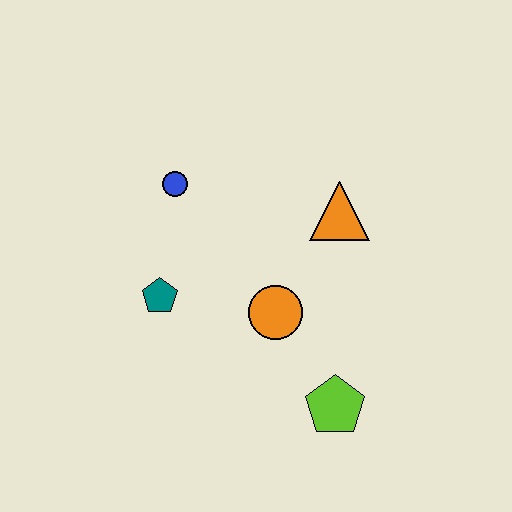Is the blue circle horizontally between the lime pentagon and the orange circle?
No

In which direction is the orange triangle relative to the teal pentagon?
The orange triangle is to the right of the teal pentagon.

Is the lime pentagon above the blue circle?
No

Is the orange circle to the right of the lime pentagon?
No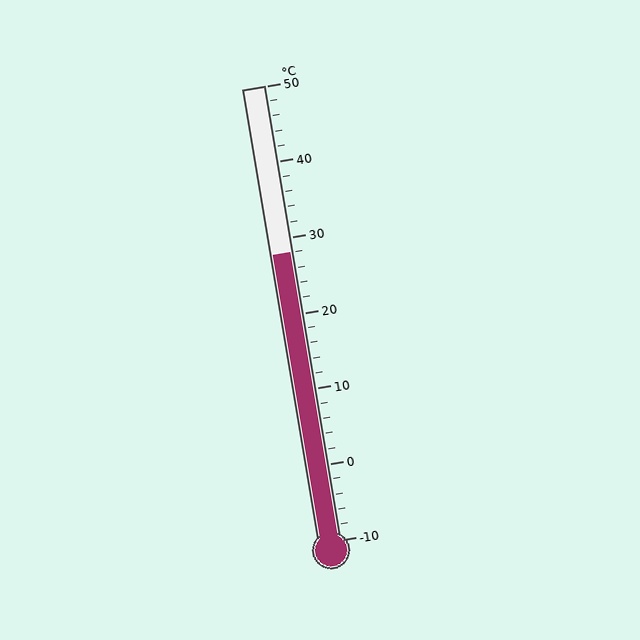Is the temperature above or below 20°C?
The temperature is above 20°C.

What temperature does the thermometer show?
The thermometer shows approximately 28°C.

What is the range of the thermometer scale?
The thermometer scale ranges from -10°C to 50°C.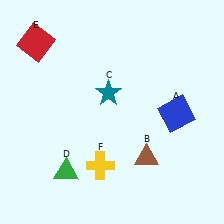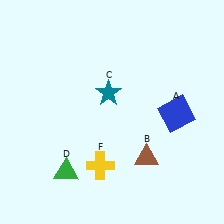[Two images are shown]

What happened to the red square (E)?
The red square (E) was removed in Image 2. It was in the top-left area of Image 1.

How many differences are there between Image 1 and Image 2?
There is 1 difference between the two images.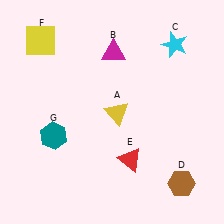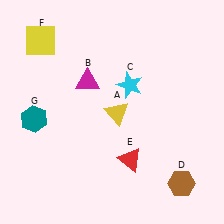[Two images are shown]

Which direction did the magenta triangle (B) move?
The magenta triangle (B) moved down.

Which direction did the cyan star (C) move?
The cyan star (C) moved left.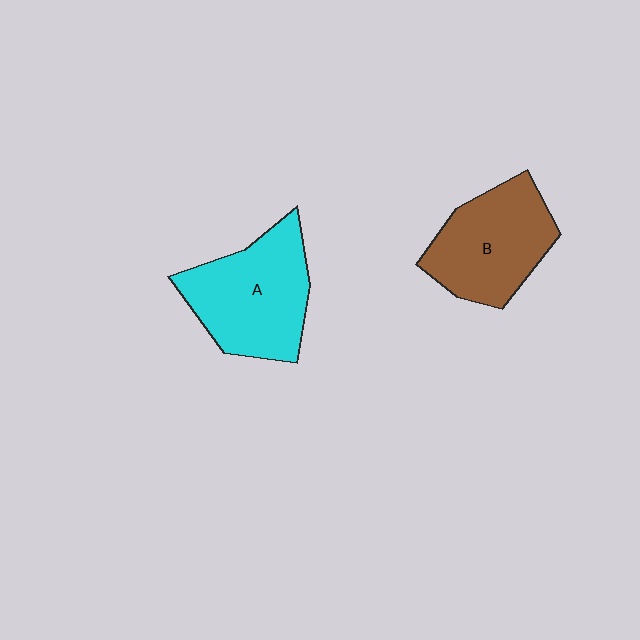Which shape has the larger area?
Shape A (cyan).